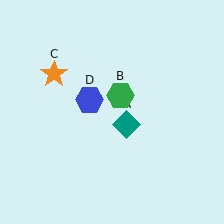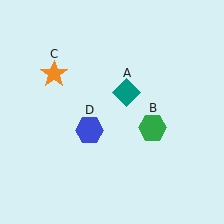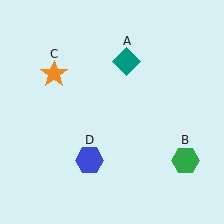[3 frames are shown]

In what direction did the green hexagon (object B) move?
The green hexagon (object B) moved down and to the right.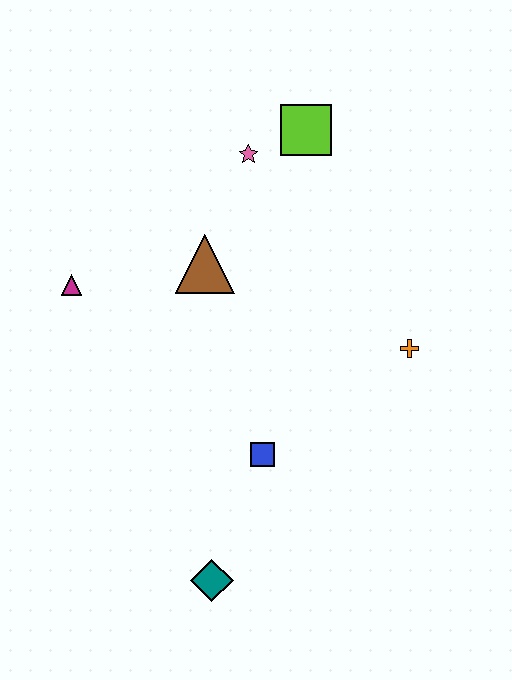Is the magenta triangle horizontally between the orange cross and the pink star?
No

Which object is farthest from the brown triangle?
The teal diamond is farthest from the brown triangle.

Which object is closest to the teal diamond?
The blue square is closest to the teal diamond.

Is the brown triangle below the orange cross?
No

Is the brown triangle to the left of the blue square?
Yes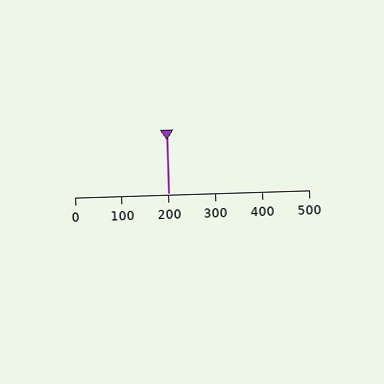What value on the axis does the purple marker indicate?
The marker indicates approximately 200.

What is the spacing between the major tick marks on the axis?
The major ticks are spaced 100 apart.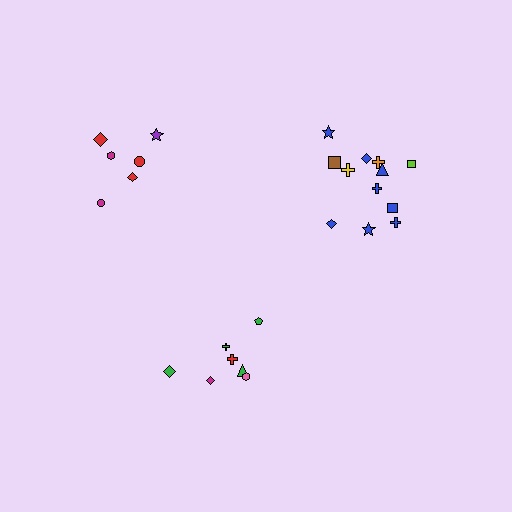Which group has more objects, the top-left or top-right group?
The top-right group.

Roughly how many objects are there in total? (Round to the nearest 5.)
Roughly 25 objects in total.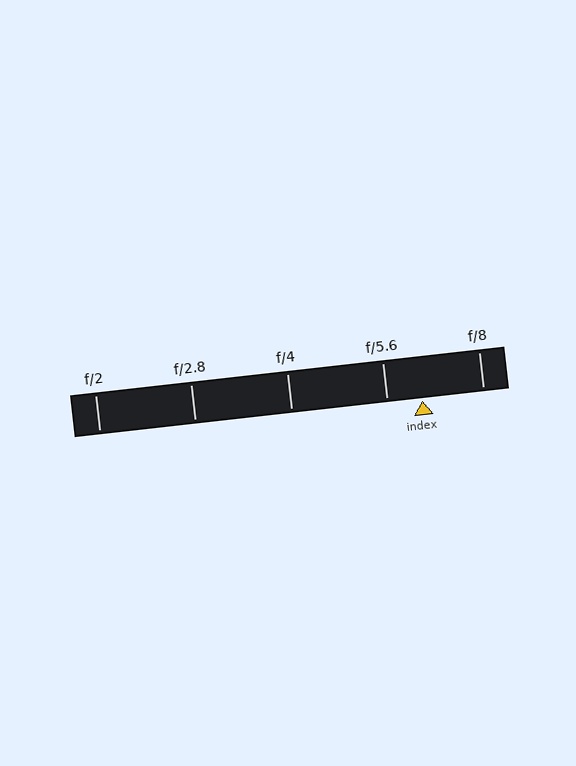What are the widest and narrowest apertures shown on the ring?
The widest aperture shown is f/2 and the narrowest is f/8.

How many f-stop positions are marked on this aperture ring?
There are 5 f-stop positions marked.